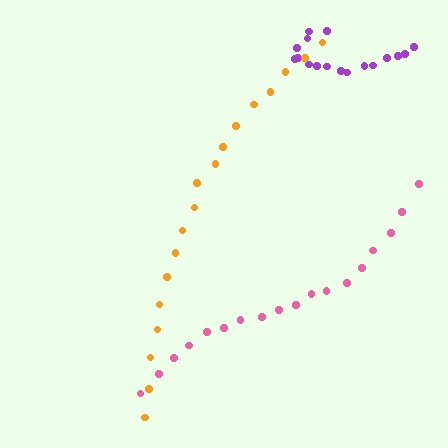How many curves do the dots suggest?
There are 3 distinct paths.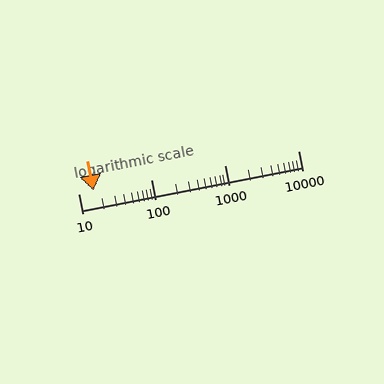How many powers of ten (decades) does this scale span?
The scale spans 3 decades, from 10 to 10000.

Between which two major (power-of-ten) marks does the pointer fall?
The pointer is between 10 and 100.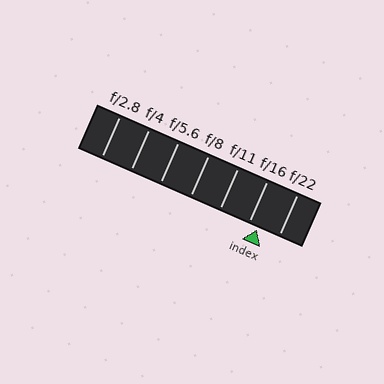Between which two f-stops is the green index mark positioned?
The index mark is between f/16 and f/22.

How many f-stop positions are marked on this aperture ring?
There are 7 f-stop positions marked.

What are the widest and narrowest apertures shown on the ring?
The widest aperture shown is f/2.8 and the narrowest is f/22.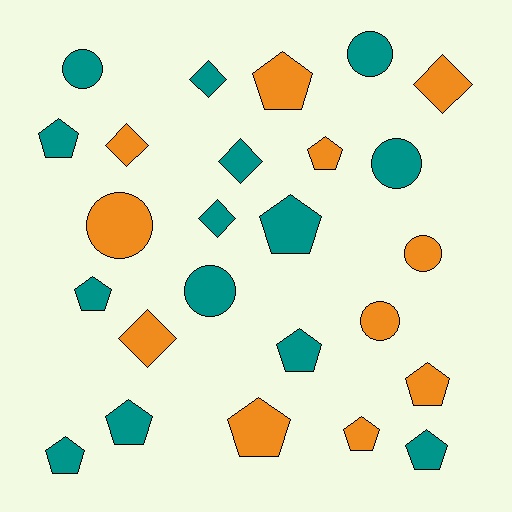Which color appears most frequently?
Teal, with 14 objects.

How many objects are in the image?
There are 25 objects.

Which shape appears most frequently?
Pentagon, with 12 objects.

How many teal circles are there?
There are 4 teal circles.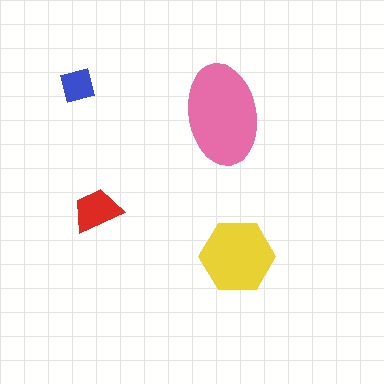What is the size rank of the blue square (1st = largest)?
4th.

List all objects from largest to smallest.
The pink ellipse, the yellow hexagon, the red trapezoid, the blue square.